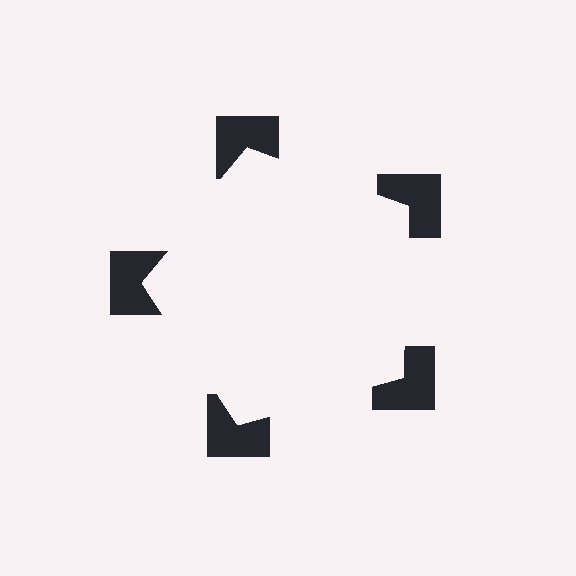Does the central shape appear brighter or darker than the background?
It typically appears slightly brighter than the background, even though no actual brightness change is drawn.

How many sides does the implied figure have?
5 sides.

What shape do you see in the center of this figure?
An illusory pentagon — its edges are inferred from the aligned wedge cuts in the notched squares, not physically drawn.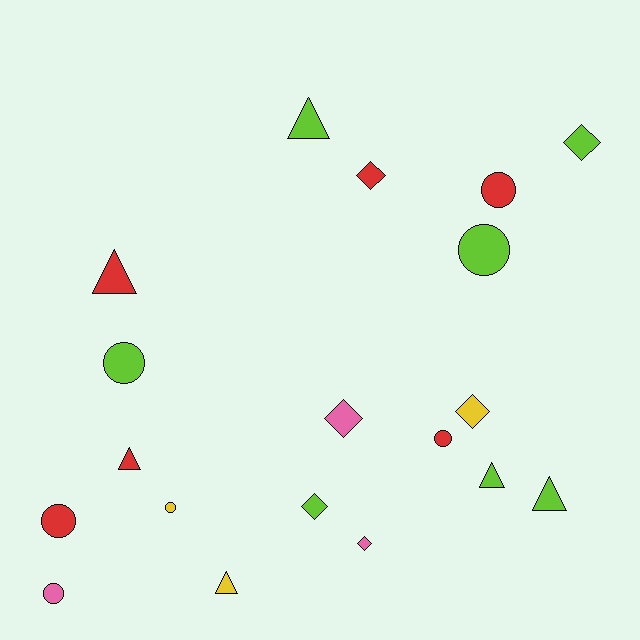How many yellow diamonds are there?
There is 1 yellow diamond.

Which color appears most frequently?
Lime, with 7 objects.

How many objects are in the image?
There are 19 objects.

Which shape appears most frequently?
Circle, with 7 objects.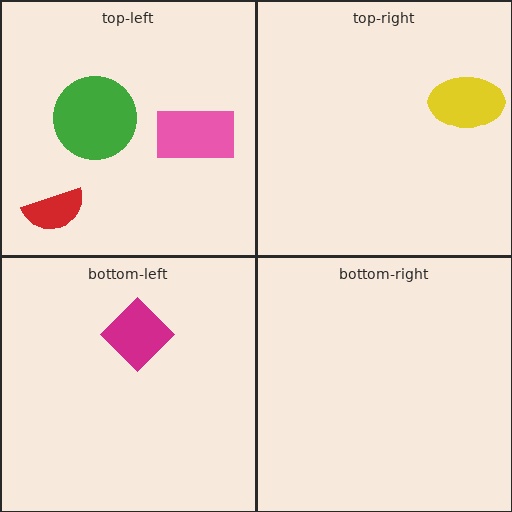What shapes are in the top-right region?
The yellow ellipse.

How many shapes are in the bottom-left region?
1.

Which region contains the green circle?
The top-left region.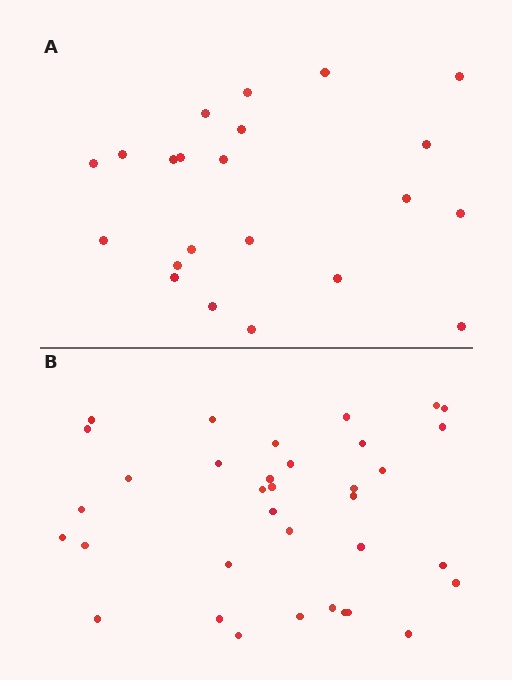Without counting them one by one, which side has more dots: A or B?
Region B (the bottom region) has more dots.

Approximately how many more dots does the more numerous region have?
Region B has approximately 15 more dots than region A.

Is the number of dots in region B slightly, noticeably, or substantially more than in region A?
Region B has substantially more. The ratio is roughly 1.6 to 1.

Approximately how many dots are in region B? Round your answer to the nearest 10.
About 40 dots. (The exact count is 35, which rounds to 40.)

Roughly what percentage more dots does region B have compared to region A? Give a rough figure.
About 60% more.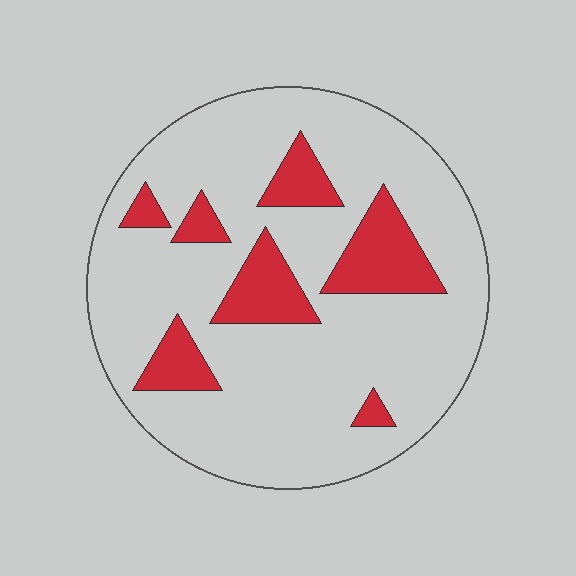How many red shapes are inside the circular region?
7.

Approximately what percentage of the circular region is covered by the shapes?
Approximately 20%.